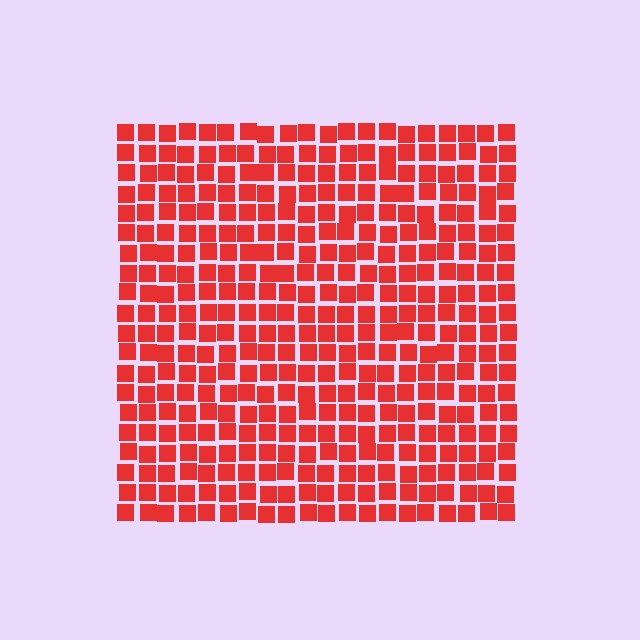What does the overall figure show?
The overall figure shows a square.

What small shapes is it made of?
It is made of small squares.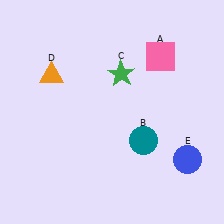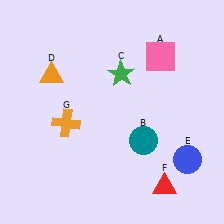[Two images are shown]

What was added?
A red triangle (F), an orange cross (G) were added in Image 2.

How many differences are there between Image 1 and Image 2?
There are 2 differences between the two images.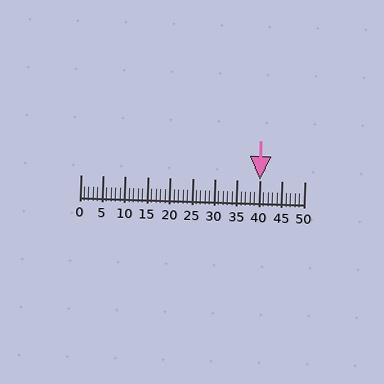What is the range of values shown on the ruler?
The ruler shows values from 0 to 50.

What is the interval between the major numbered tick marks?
The major tick marks are spaced 5 units apart.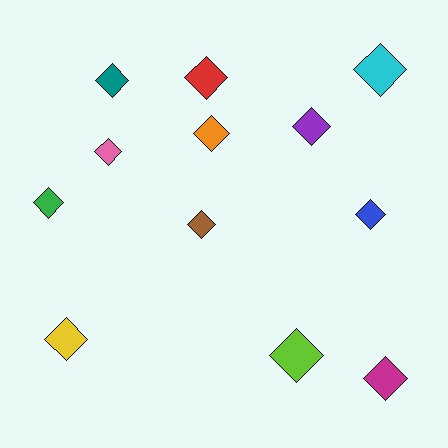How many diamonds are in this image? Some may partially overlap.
There are 12 diamonds.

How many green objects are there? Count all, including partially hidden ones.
There is 1 green object.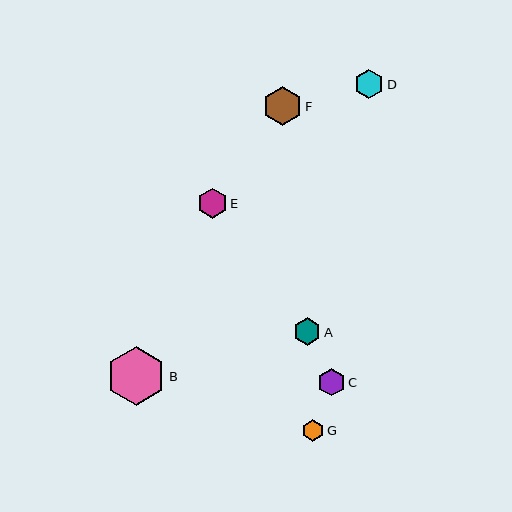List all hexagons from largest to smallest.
From largest to smallest: B, F, E, D, A, C, G.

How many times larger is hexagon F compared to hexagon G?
Hexagon F is approximately 1.8 times the size of hexagon G.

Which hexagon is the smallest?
Hexagon G is the smallest with a size of approximately 22 pixels.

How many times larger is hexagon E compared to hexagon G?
Hexagon E is approximately 1.4 times the size of hexagon G.